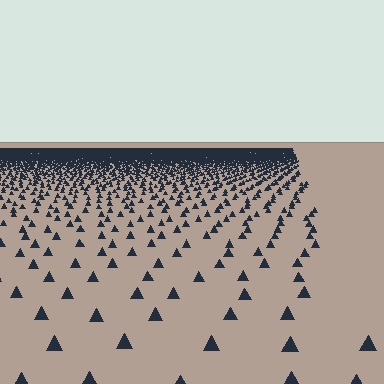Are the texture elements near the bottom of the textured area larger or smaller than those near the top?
Larger. Near the bottom, elements are closer to the viewer and appear at a bigger on-screen size.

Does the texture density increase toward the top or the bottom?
Density increases toward the top.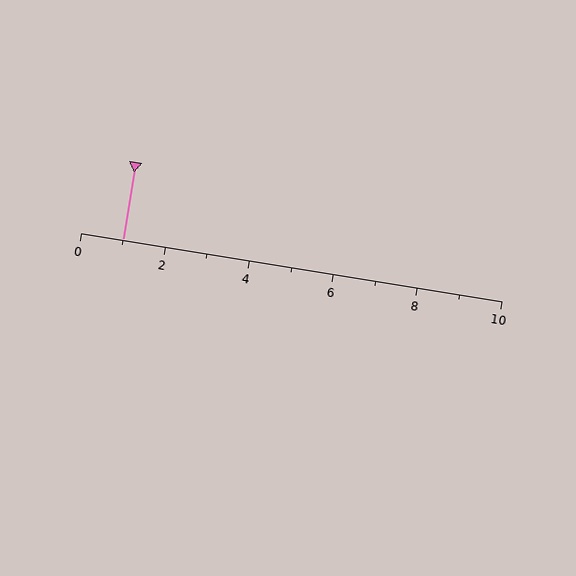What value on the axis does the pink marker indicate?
The marker indicates approximately 1.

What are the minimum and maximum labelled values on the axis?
The axis runs from 0 to 10.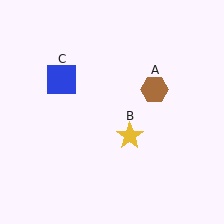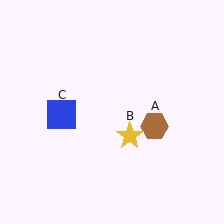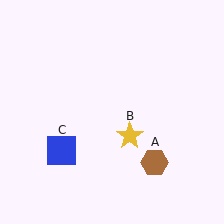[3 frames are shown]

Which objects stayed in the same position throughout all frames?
Yellow star (object B) remained stationary.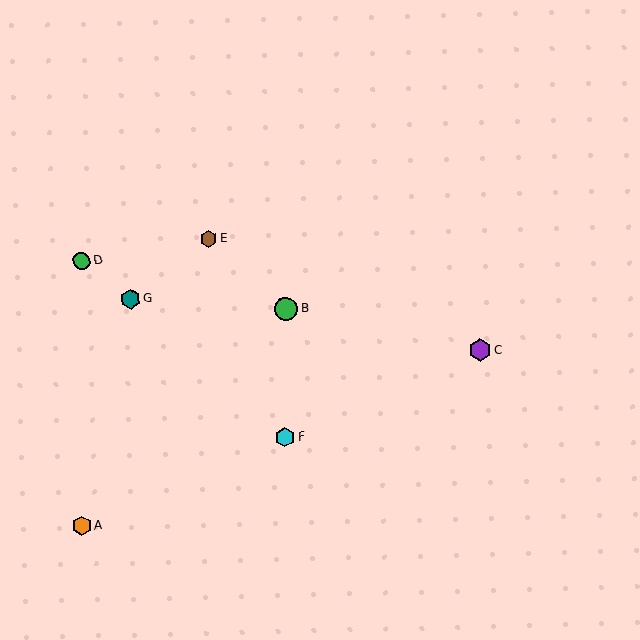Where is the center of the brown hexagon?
The center of the brown hexagon is at (209, 239).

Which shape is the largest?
The green circle (labeled B) is the largest.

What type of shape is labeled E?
Shape E is a brown hexagon.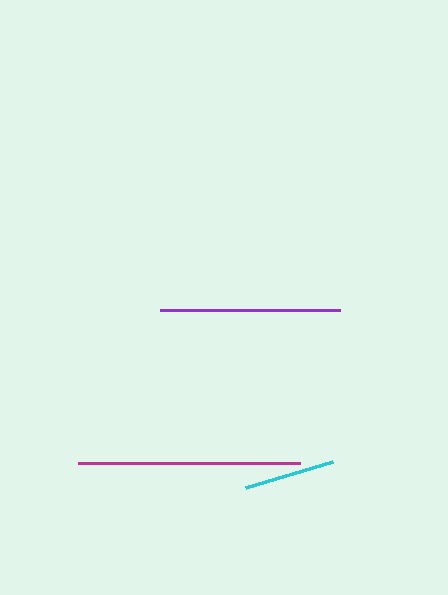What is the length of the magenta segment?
The magenta segment is approximately 222 pixels long.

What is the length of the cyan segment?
The cyan segment is approximately 90 pixels long.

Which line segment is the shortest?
The cyan line is the shortest at approximately 90 pixels.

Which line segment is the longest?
The magenta line is the longest at approximately 222 pixels.